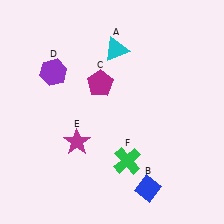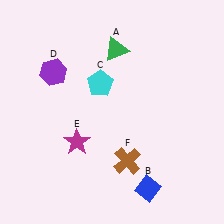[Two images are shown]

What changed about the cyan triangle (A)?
In Image 1, A is cyan. In Image 2, it changed to green.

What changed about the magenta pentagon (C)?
In Image 1, C is magenta. In Image 2, it changed to cyan.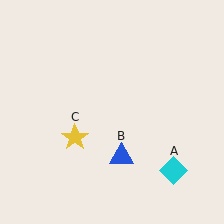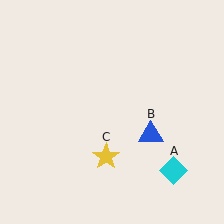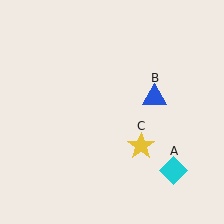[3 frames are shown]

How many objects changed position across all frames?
2 objects changed position: blue triangle (object B), yellow star (object C).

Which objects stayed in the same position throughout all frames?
Cyan diamond (object A) remained stationary.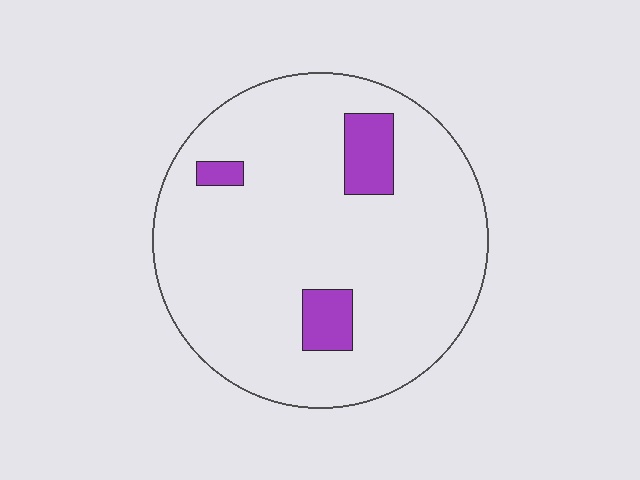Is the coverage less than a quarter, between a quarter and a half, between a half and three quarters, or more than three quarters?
Less than a quarter.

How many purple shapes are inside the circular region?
3.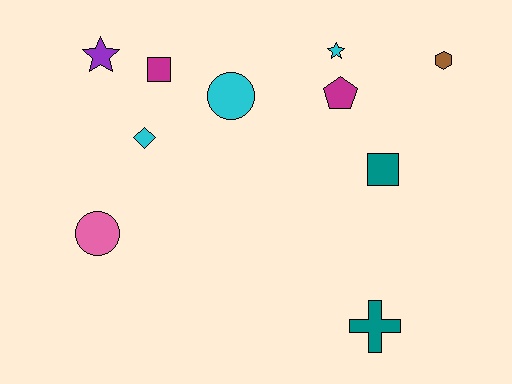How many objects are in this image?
There are 10 objects.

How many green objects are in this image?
There are no green objects.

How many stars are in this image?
There are 2 stars.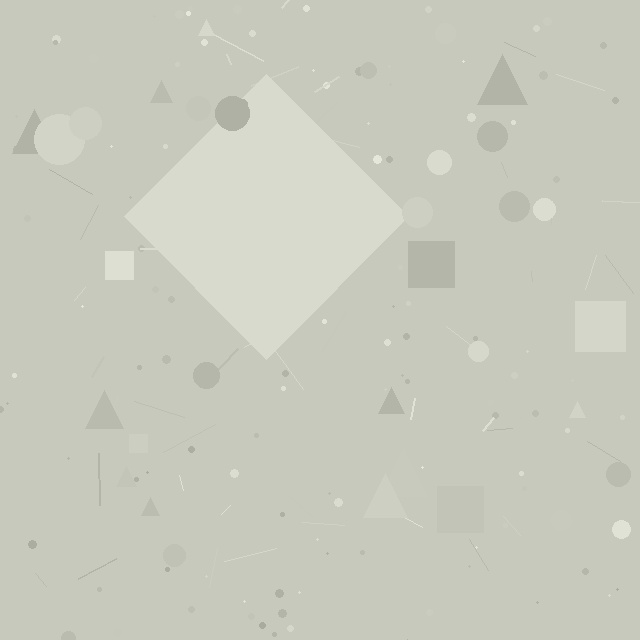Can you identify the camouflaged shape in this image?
The camouflaged shape is a diamond.